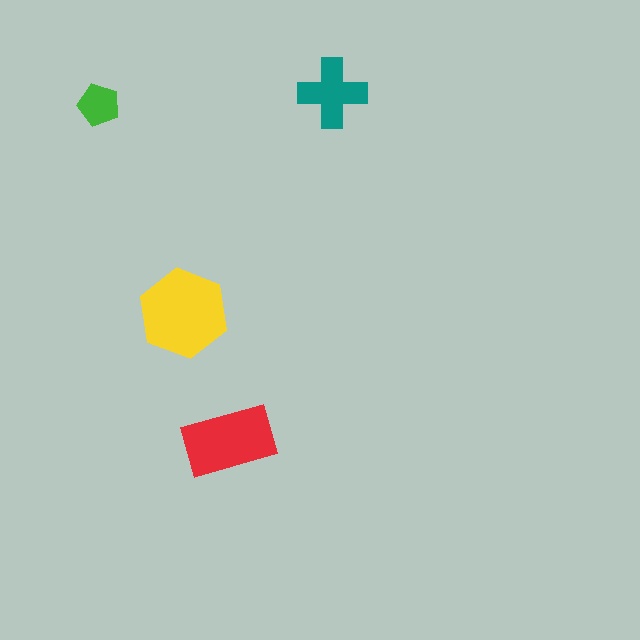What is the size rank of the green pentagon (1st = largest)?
4th.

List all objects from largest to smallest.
The yellow hexagon, the red rectangle, the teal cross, the green pentagon.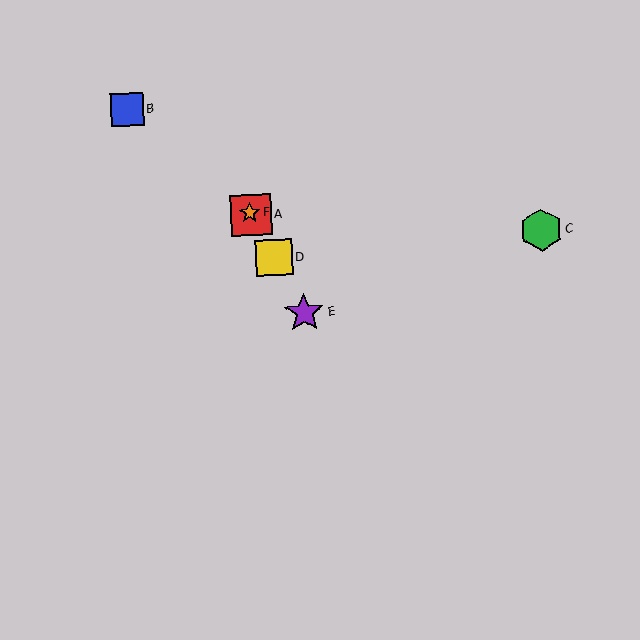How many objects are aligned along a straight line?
4 objects (A, D, E, F) are aligned along a straight line.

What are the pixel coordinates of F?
Object F is at (250, 213).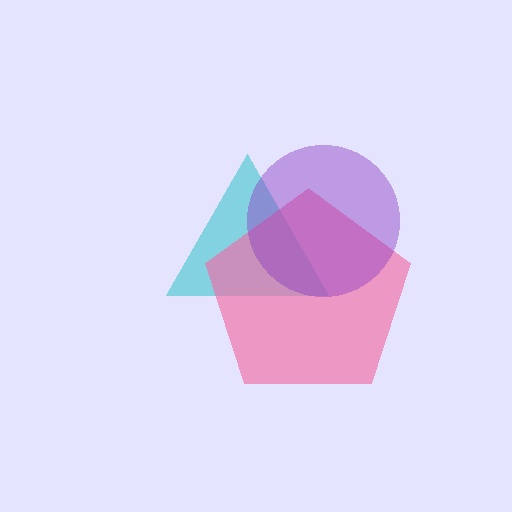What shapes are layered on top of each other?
The layered shapes are: a cyan triangle, a pink pentagon, a purple circle.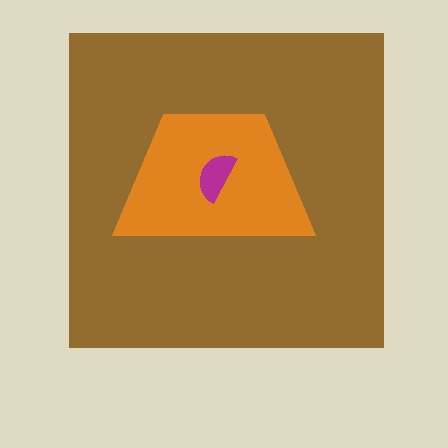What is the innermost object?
The magenta semicircle.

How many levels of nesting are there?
3.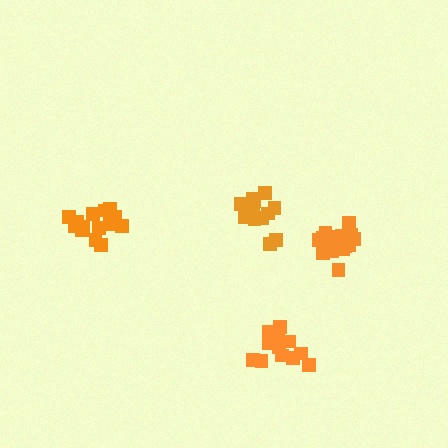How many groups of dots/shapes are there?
There are 4 groups.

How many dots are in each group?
Group 1: 16 dots, Group 2: 12 dots, Group 3: 15 dots, Group 4: 13 dots (56 total).